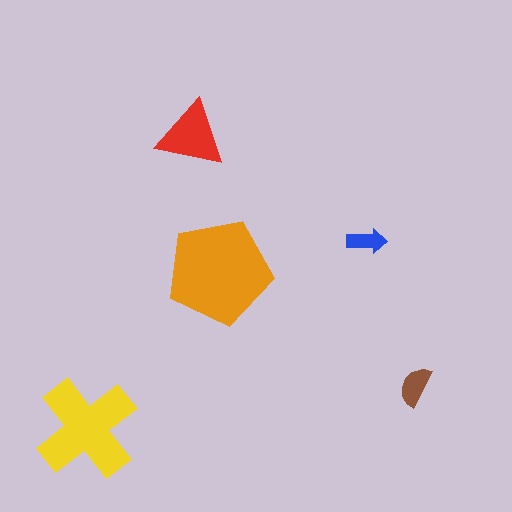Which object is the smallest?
The blue arrow.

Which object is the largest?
The orange pentagon.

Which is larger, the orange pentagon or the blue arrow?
The orange pentagon.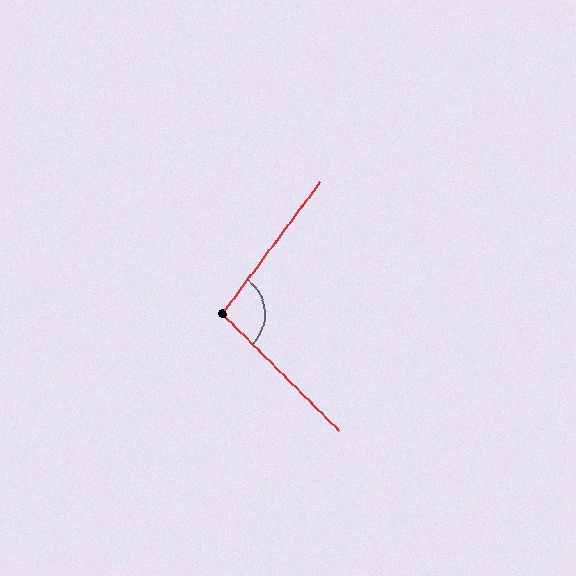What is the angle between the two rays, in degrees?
Approximately 98 degrees.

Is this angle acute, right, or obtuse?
It is obtuse.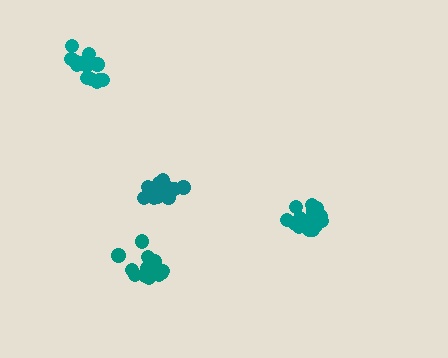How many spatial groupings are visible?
There are 4 spatial groupings.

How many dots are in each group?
Group 1: 16 dots, Group 2: 14 dots, Group 3: 18 dots, Group 4: 14 dots (62 total).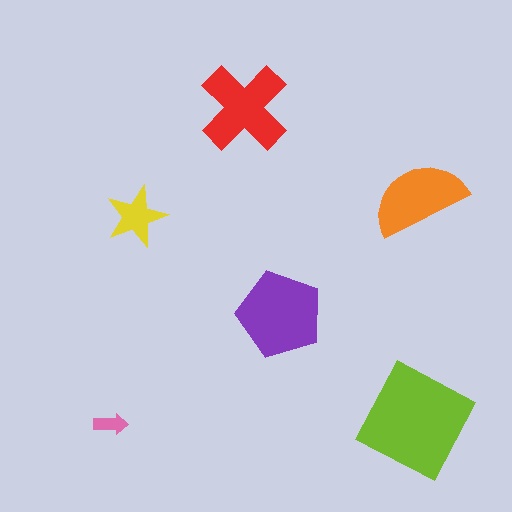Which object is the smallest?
The pink arrow.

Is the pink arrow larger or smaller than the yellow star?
Smaller.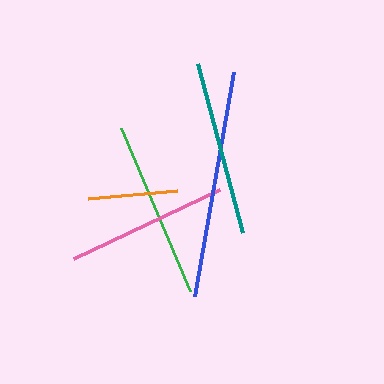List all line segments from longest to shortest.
From longest to shortest: blue, green, teal, pink, orange.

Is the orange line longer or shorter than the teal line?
The teal line is longer than the orange line.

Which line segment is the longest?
The blue line is the longest at approximately 228 pixels.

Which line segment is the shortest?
The orange line is the shortest at approximately 89 pixels.